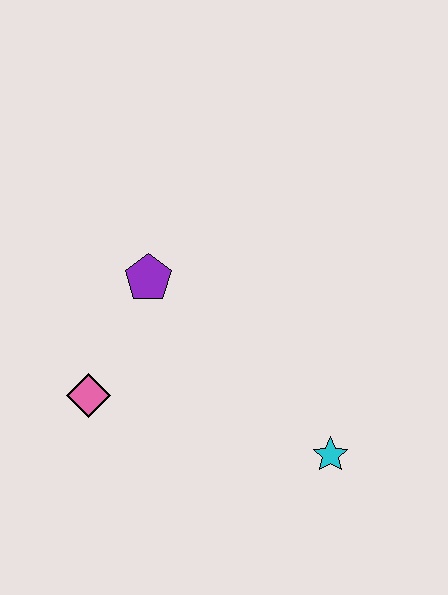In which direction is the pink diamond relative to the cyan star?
The pink diamond is to the left of the cyan star.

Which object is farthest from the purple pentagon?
The cyan star is farthest from the purple pentagon.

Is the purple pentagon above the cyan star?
Yes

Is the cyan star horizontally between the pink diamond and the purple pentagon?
No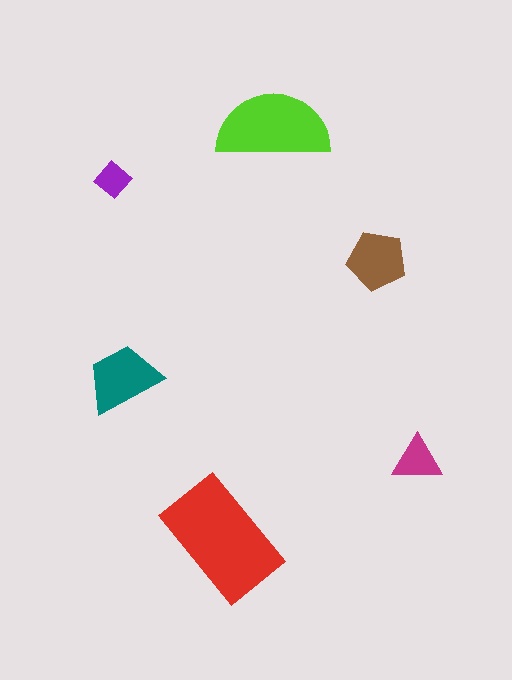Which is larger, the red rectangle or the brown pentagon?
The red rectangle.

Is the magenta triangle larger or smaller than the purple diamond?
Larger.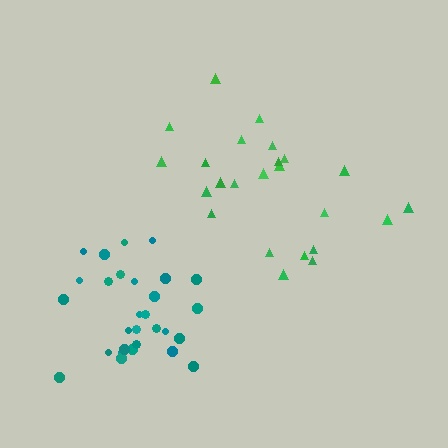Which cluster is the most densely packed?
Teal.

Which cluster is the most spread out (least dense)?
Green.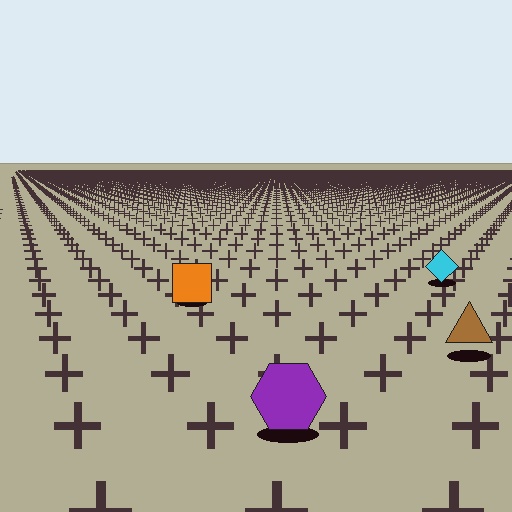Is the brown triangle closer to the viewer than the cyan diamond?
Yes. The brown triangle is closer — you can tell from the texture gradient: the ground texture is coarser near it.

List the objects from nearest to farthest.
From nearest to farthest: the purple hexagon, the brown triangle, the orange square, the cyan diamond.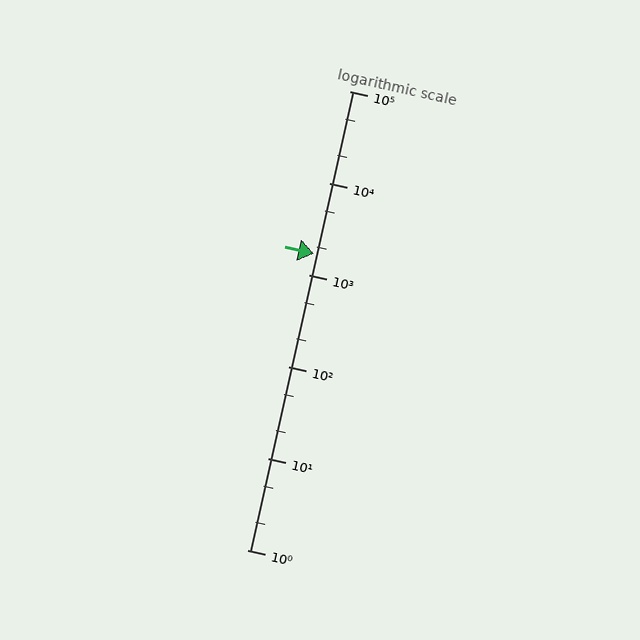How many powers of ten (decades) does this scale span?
The scale spans 5 decades, from 1 to 100000.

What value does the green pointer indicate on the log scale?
The pointer indicates approximately 1700.